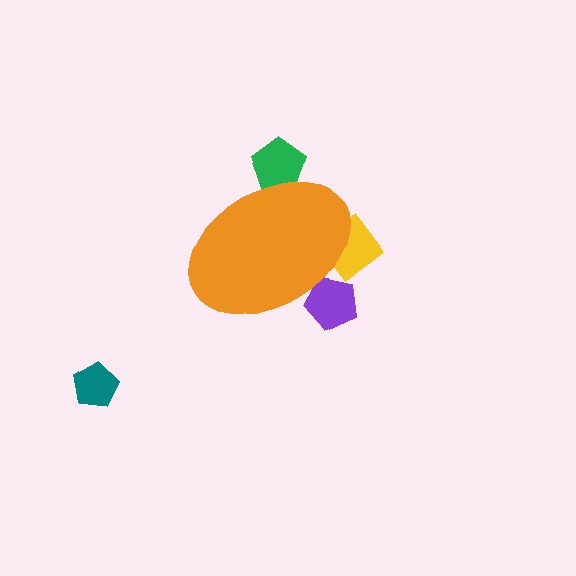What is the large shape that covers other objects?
An orange ellipse.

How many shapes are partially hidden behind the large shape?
3 shapes are partially hidden.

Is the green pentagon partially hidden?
Yes, the green pentagon is partially hidden behind the orange ellipse.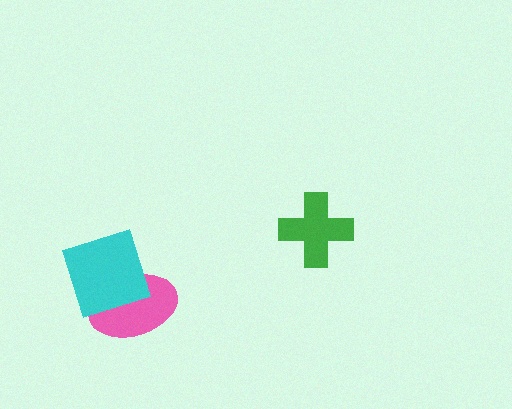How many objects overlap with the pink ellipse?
1 object overlaps with the pink ellipse.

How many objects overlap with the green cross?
0 objects overlap with the green cross.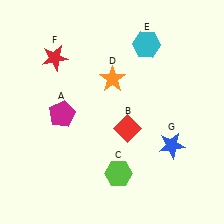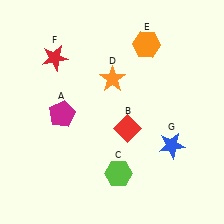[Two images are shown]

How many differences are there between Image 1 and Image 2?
There is 1 difference between the two images.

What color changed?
The hexagon (E) changed from cyan in Image 1 to orange in Image 2.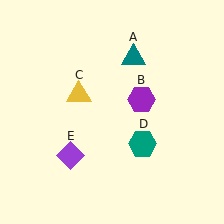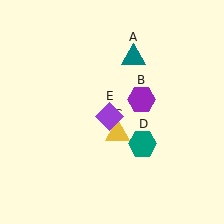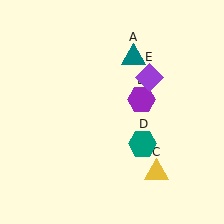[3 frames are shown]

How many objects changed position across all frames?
2 objects changed position: yellow triangle (object C), purple diamond (object E).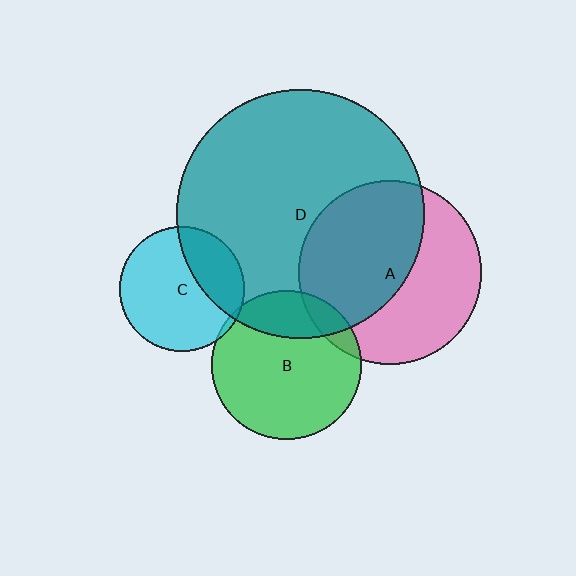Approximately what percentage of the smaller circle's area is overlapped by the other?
Approximately 5%.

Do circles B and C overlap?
Yes.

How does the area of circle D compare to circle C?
Approximately 3.9 times.